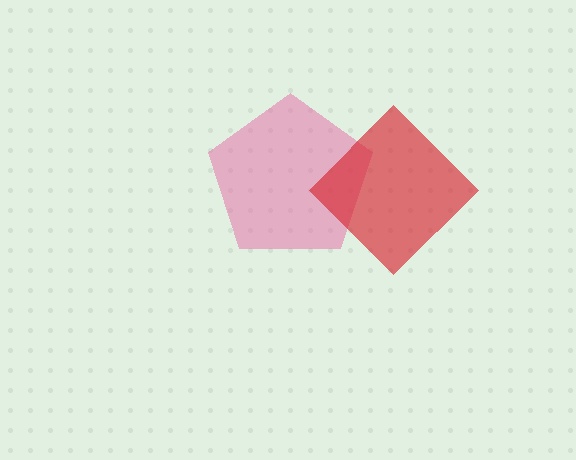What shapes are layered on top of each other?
The layered shapes are: a pink pentagon, a red diamond.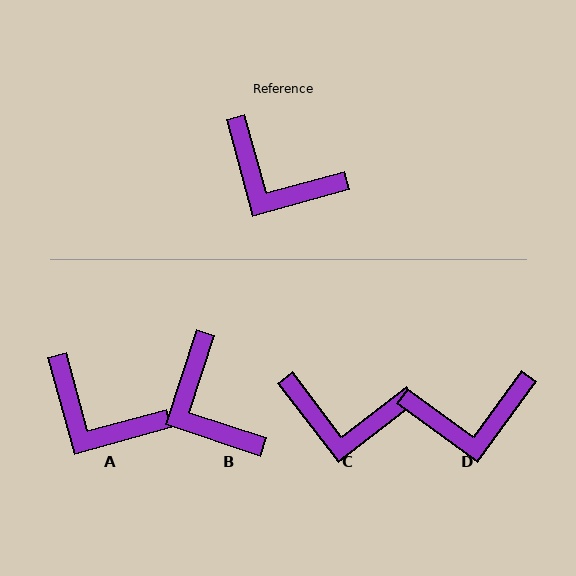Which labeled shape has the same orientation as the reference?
A.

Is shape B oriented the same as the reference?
No, it is off by about 34 degrees.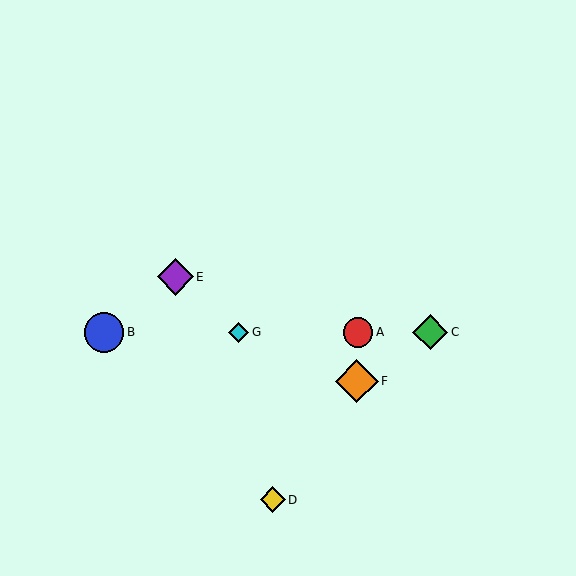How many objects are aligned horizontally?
4 objects (A, B, C, G) are aligned horizontally.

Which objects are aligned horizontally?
Objects A, B, C, G are aligned horizontally.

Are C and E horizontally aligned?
No, C is at y≈332 and E is at y≈277.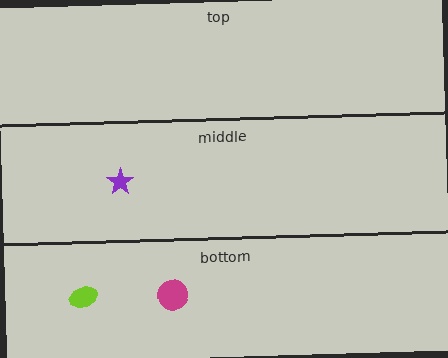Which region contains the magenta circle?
The bottom region.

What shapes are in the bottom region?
The magenta circle, the lime ellipse.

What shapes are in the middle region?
The purple star.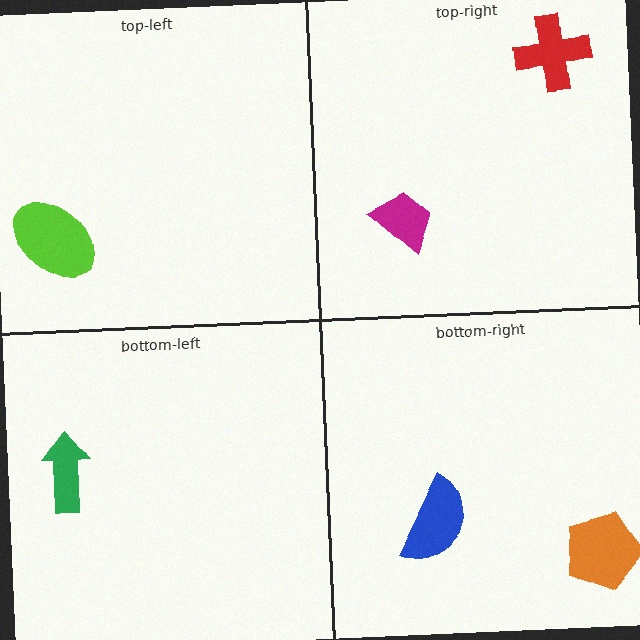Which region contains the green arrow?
The bottom-left region.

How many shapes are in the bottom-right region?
2.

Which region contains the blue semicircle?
The bottom-right region.